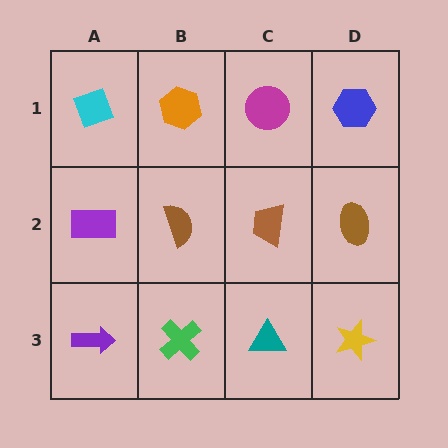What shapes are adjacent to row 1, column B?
A brown semicircle (row 2, column B), a cyan diamond (row 1, column A), a magenta circle (row 1, column C).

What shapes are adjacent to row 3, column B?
A brown semicircle (row 2, column B), a purple arrow (row 3, column A), a teal triangle (row 3, column C).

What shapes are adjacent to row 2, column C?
A magenta circle (row 1, column C), a teal triangle (row 3, column C), a brown semicircle (row 2, column B), a brown ellipse (row 2, column D).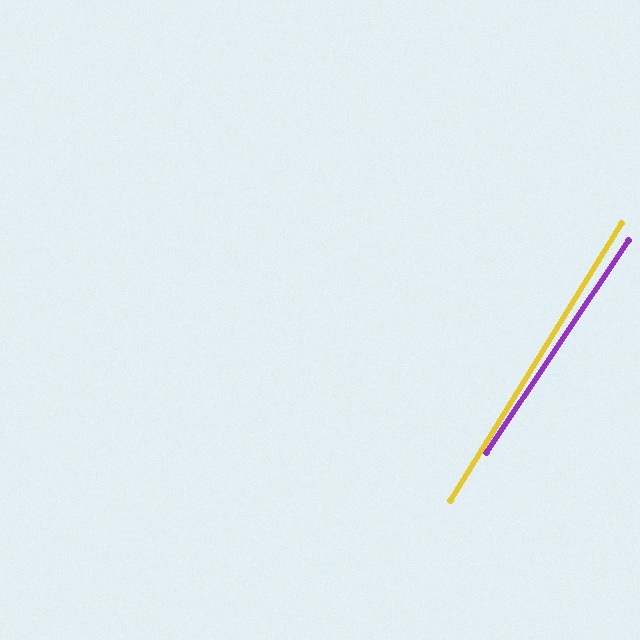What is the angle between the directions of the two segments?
Approximately 2 degrees.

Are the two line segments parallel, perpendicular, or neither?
Parallel — their directions differ by only 2.0°.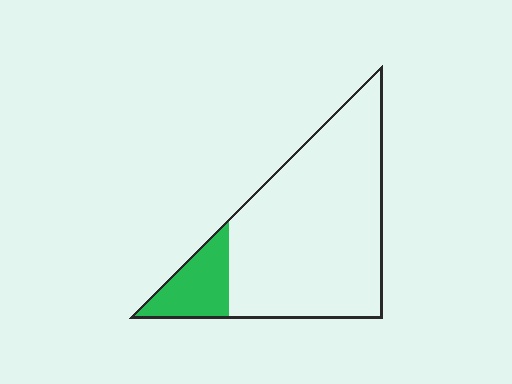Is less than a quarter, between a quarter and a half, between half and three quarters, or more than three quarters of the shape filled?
Less than a quarter.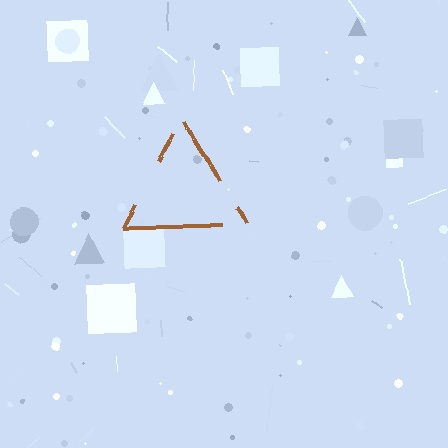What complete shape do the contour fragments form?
The contour fragments form a triangle.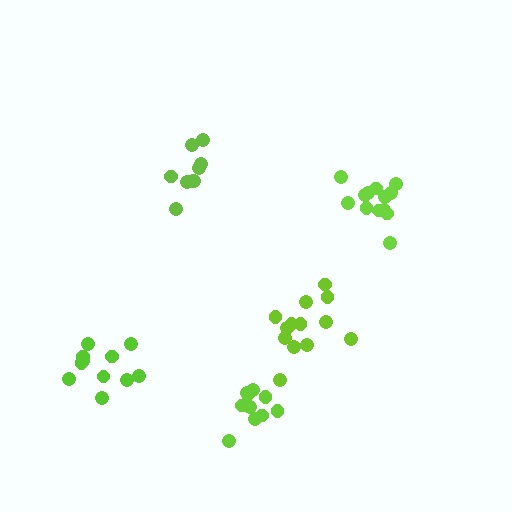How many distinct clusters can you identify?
There are 5 distinct clusters.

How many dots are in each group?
Group 1: 9 dots, Group 2: 11 dots, Group 3: 11 dots, Group 4: 13 dots, Group 5: 13 dots (57 total).